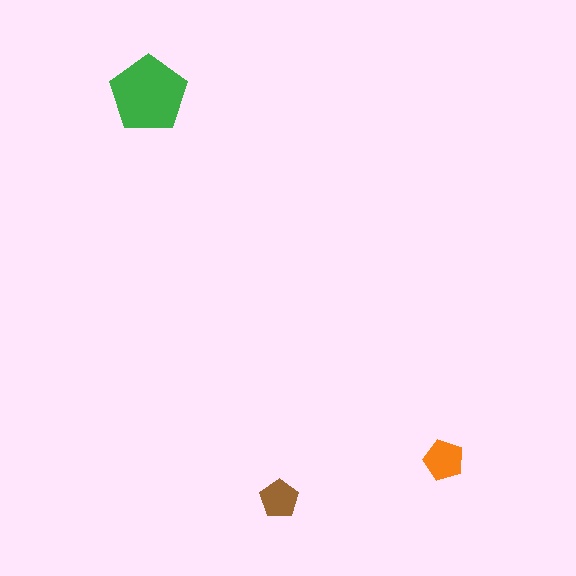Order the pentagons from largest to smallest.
the green one, the orange one, the brown one.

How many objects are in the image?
There are 3 objects in the image.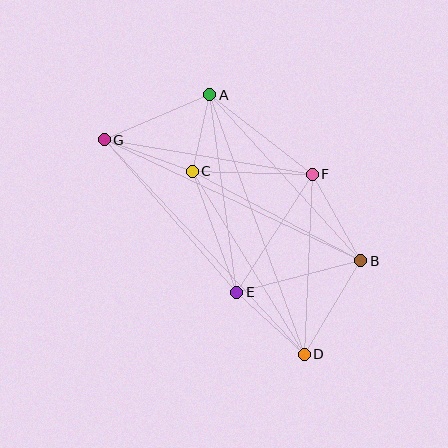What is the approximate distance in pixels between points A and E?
The distance between A and E is approximately 199 pixels.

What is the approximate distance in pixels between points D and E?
The distance between D and E is approximately 91 pixels.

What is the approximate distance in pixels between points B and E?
The distance between B and E is approximately 128 pixels.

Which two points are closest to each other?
Points A and C are closest to each other.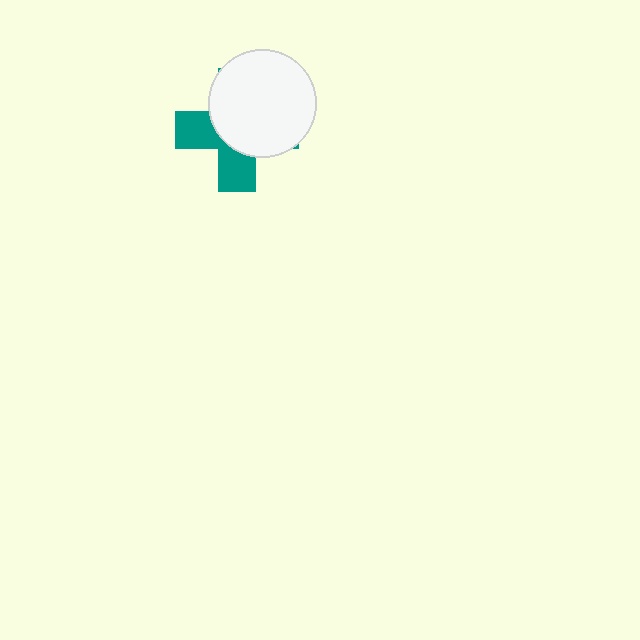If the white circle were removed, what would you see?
You would see the complete teal cross.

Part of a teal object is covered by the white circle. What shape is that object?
It is a cross.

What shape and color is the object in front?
The object in front is a white circle.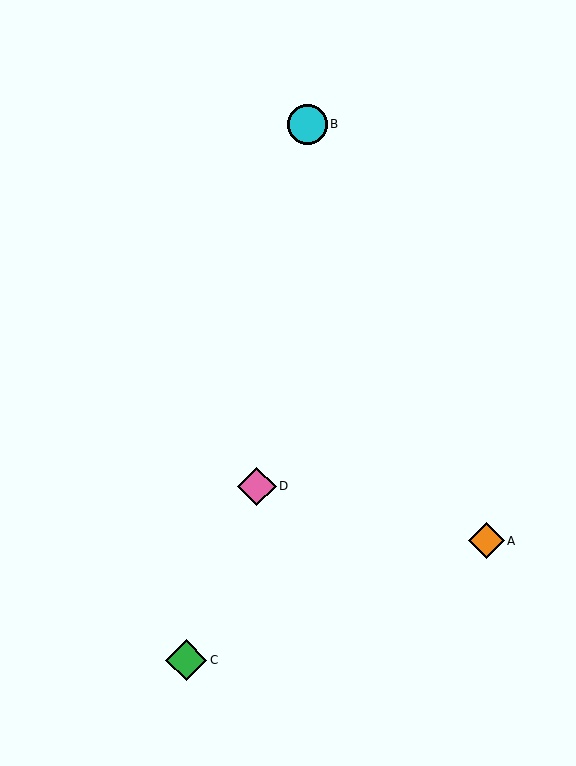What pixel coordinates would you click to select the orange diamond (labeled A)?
Click at (486, 541) to select the orange diamond A.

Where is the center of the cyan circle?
The center of the cyan circle is at (308, 124).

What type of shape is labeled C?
Shape C is a green diamond.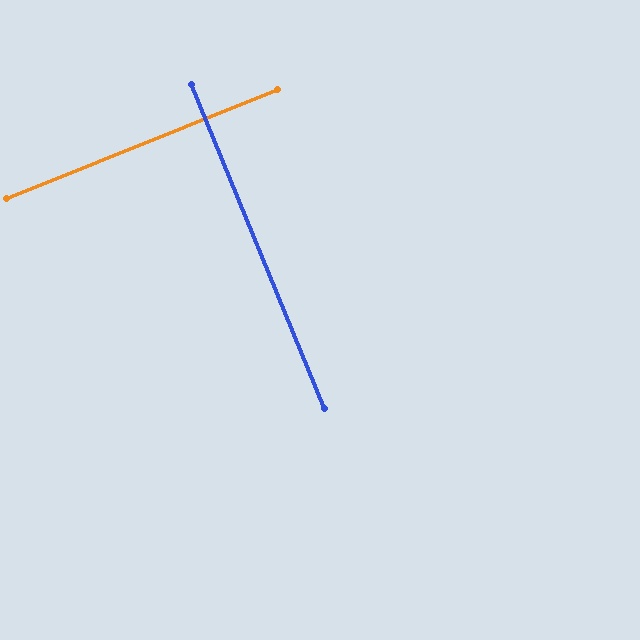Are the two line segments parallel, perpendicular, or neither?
Perpendicular — they meet at approximately 90°.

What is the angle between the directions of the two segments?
Approximately 90 degrees.